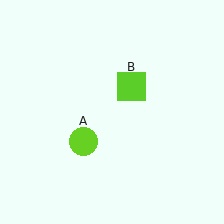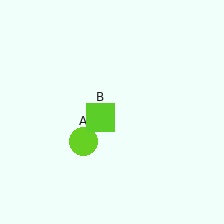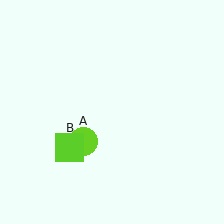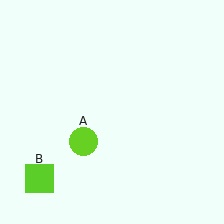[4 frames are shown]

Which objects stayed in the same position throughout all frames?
Lime circle (object A) remained stationary.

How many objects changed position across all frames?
1 object changed position: lime square (object B).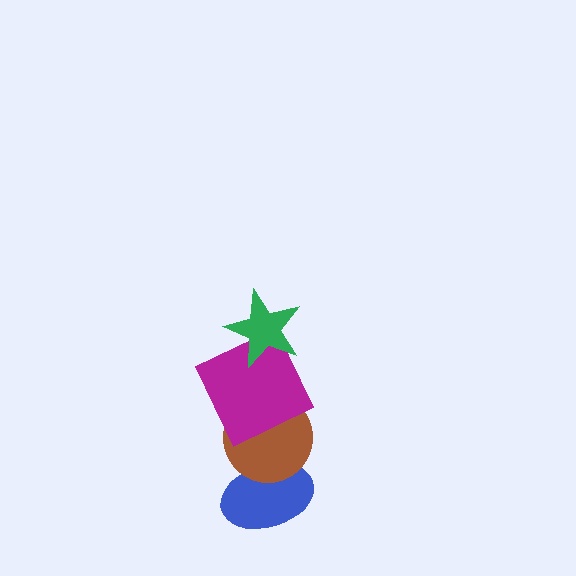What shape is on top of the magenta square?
The green star is on top of the magenta square.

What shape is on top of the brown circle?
The magenta square is on top of the brown circle.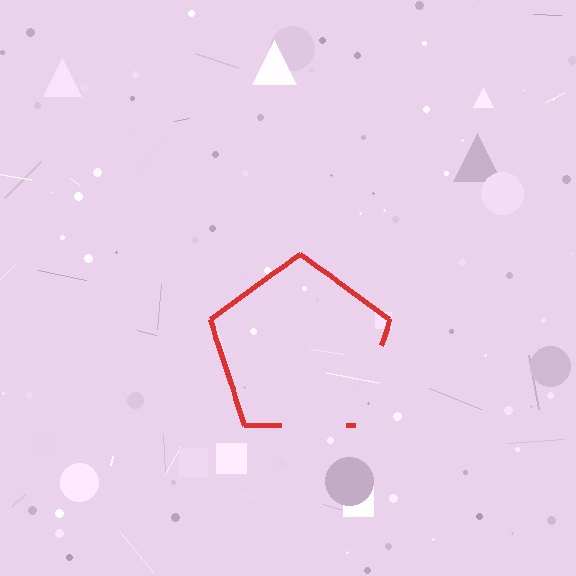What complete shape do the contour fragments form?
The contour fragments form a pentagon.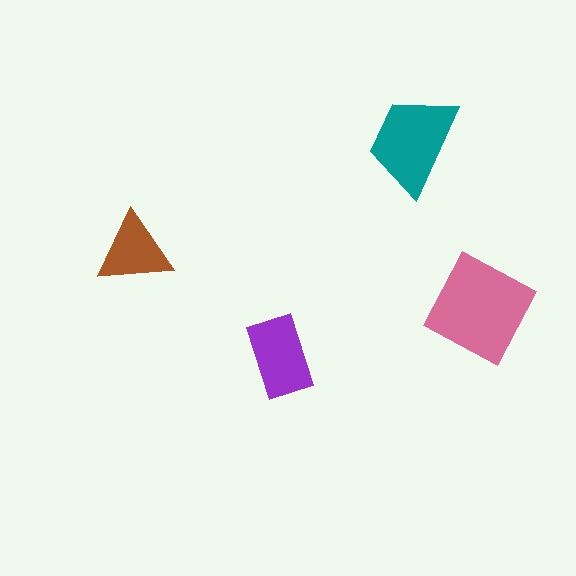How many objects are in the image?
There are 4 objects in the image.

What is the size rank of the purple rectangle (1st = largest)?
3rd.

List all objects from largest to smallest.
The pink diamond, the teal trapezoid, the purple rectangle, the brown triangle.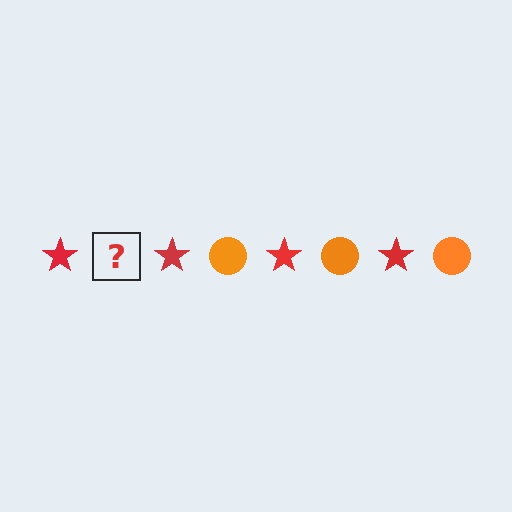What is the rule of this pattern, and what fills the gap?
The rule is that the pattern alternates between red star and orange circle. The gap should be filled with an orange circle.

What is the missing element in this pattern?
The missing element is an orange circle.